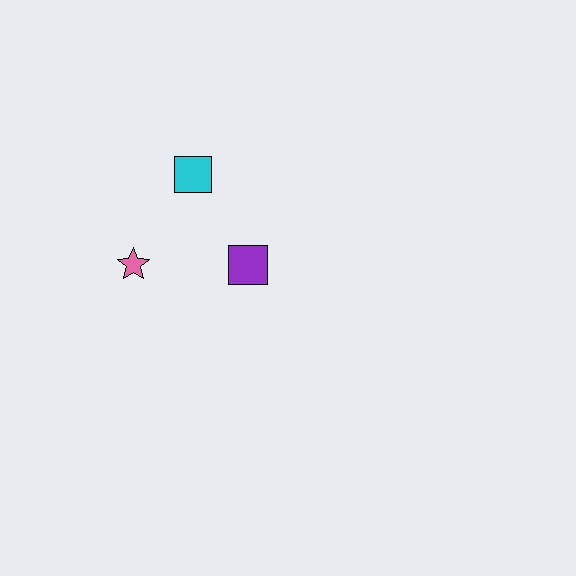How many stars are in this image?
There is 1 star.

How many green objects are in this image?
There are no green objects.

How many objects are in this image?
There are 3 objects.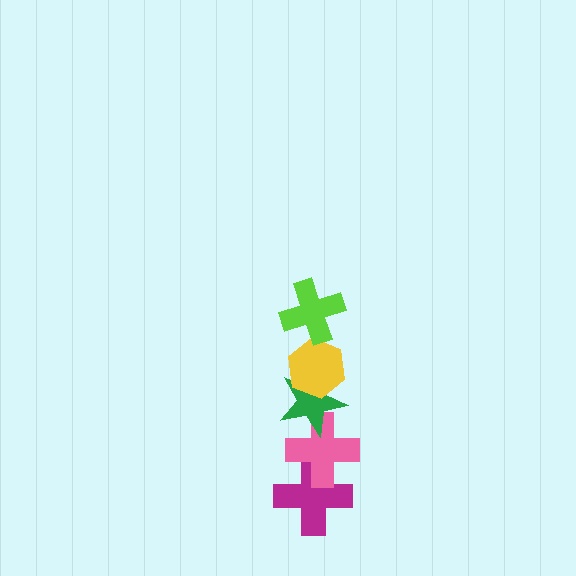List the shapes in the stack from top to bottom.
From top to bottom: the lime cross, the yellow hexagon, the green star, the pink cross, the magenta cross.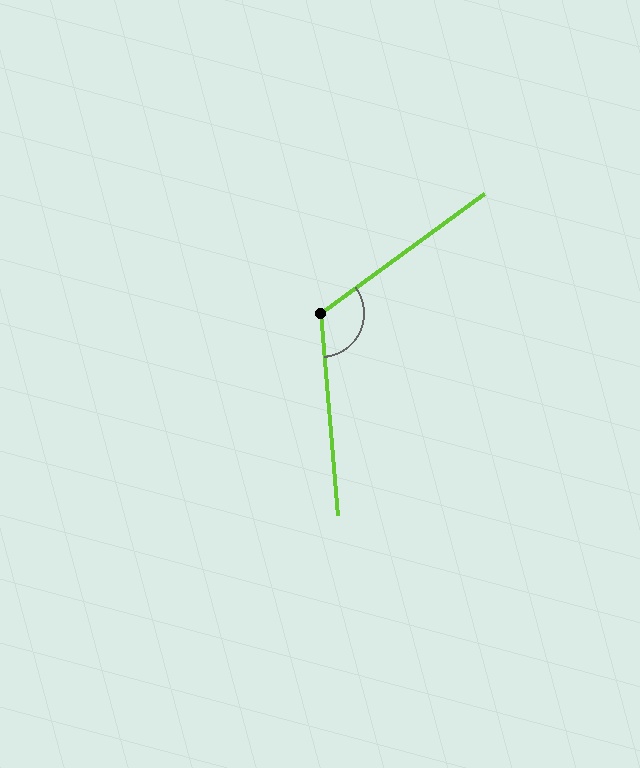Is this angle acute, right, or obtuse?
It is obtuse.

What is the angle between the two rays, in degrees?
Approximately 121 degrees.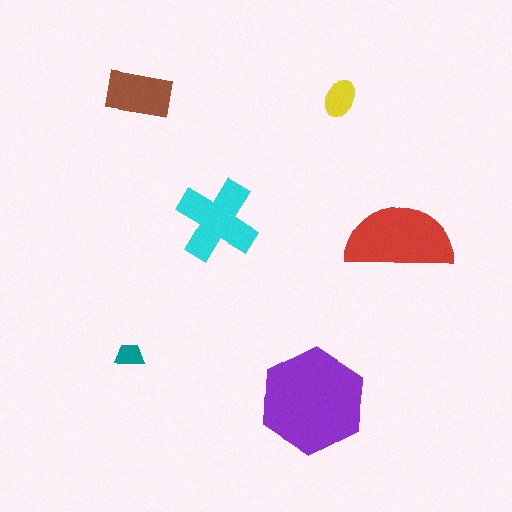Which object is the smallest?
The teal trapezoid.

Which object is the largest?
The purple hexagon.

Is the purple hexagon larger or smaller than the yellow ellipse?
Larger.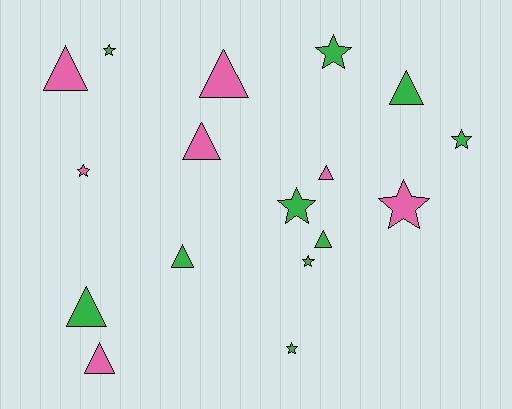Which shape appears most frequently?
Triangle, with 9 objects.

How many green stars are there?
There are 6 green stars.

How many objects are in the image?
There are 17 objects.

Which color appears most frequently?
Green, with 10 objects.